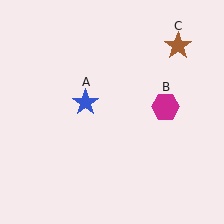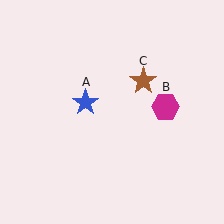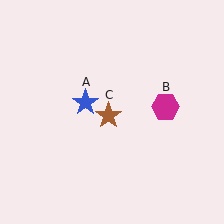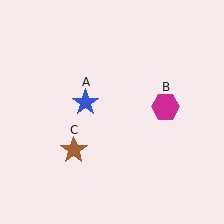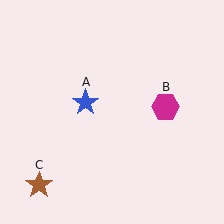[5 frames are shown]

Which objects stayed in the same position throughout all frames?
Blue star (object A) and magenta hexagon (object B) remained stationary.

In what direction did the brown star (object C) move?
The brown star (object C) moved down and to the left.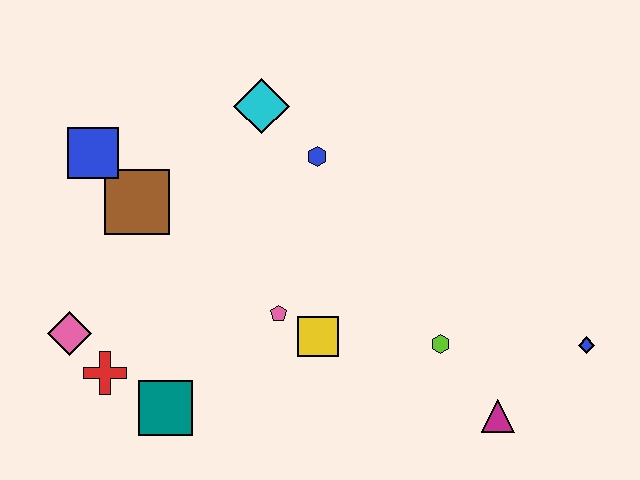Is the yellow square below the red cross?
No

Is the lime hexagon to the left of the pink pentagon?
No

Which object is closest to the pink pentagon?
The yellow square is closest to the pink pentagon.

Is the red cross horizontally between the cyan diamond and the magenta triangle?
No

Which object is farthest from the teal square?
The blue diamond is farthest from the teal square.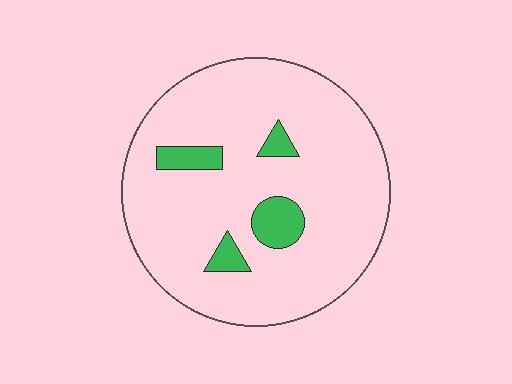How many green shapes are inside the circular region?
4.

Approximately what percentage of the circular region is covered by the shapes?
Approximately 10%.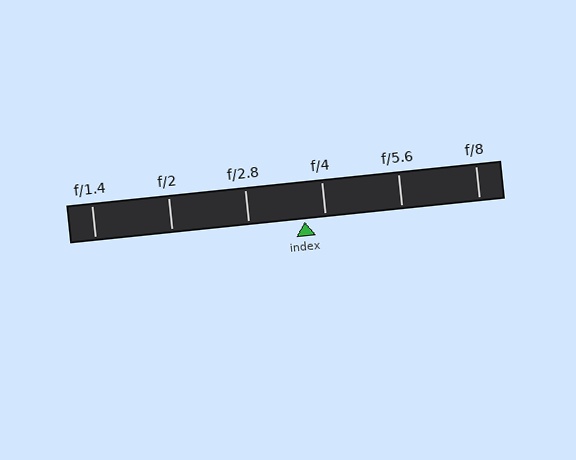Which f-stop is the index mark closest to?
The index mark is closest to f/4.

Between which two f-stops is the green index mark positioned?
The index mark is between f/2.8 and f/4.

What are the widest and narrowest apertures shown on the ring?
The widest aperture shown is f/1.4 and the narrowest is f/8.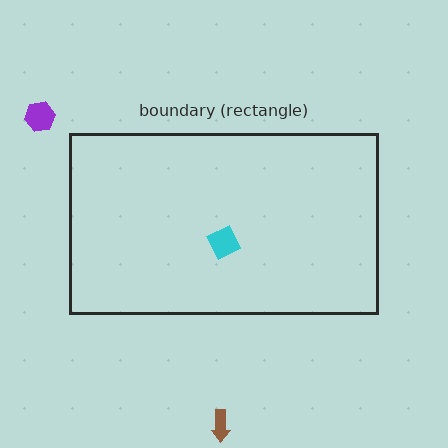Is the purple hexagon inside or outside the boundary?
Outside.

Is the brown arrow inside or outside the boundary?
Outside.